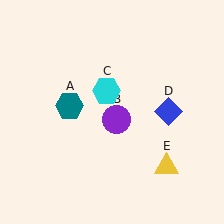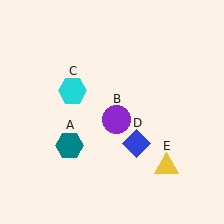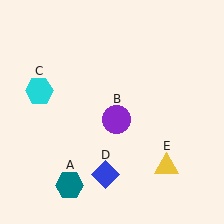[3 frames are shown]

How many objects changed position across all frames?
3 objects changed position: teal hexagon (object A), cyan hexagon (object C), blue diamond (object D).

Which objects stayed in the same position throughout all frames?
Purple circle (object B) and yellow triangle (object E) remained stationary.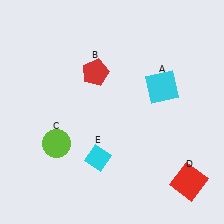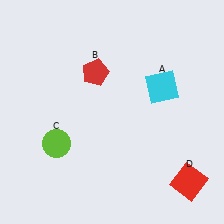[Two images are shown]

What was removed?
The cyan diamond (E) was removed in Image 2.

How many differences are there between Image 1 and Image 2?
There is 1 difference between the two images.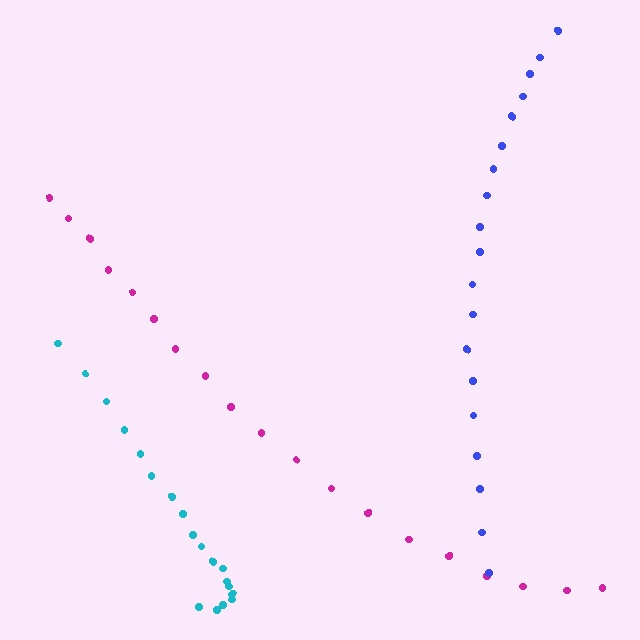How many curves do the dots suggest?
There are 3 distinct paths.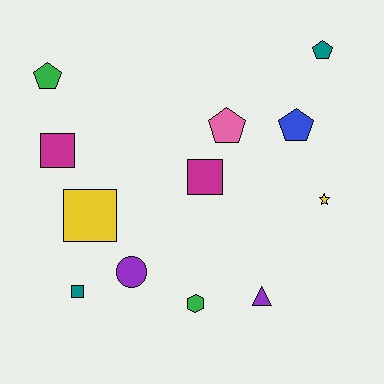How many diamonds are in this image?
There are no diamonds.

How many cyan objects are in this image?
There are no cyan objects.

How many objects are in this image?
There are 12 objects.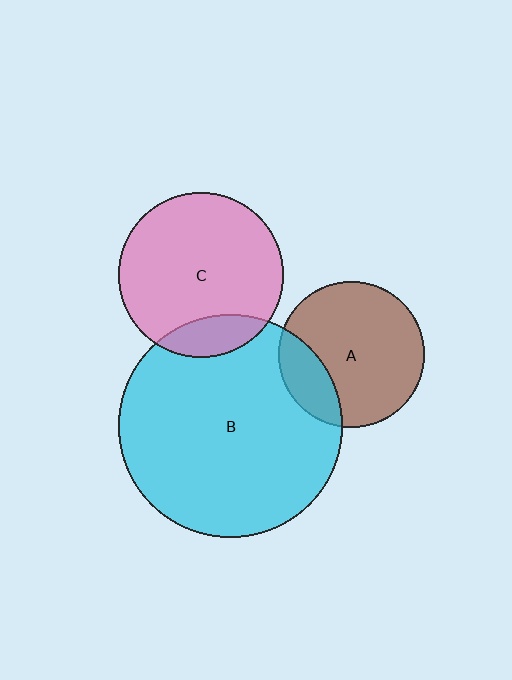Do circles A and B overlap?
Yes.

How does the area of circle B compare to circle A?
Approximately 2.3 times.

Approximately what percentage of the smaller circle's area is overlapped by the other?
Approximately 20%.